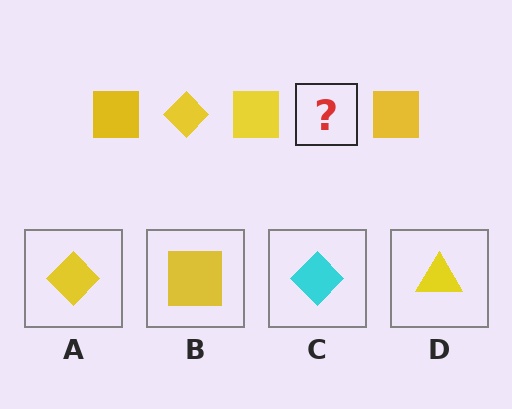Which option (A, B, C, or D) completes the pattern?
A.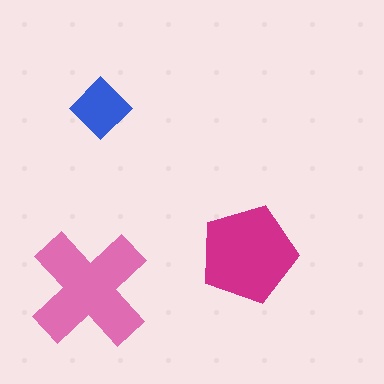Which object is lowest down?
The pink cross is bottommost.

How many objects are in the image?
There are 3 objects in the image.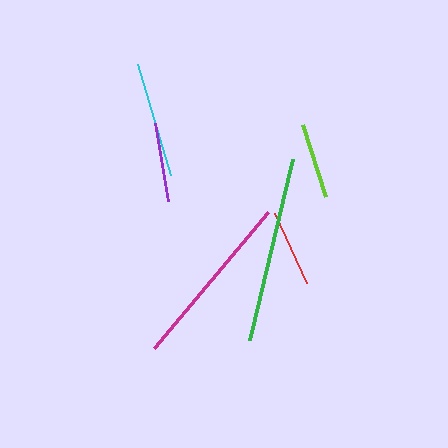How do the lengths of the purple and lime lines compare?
The purple and lime lines are approximately the same length.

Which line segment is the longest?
The green line is the longest at approximately 186 pixels.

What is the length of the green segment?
The green segment is approximately 186 pixels long.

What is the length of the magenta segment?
The magenta segment is approximately 178 pixels long.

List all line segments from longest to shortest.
From longest to shortest: green, magenta, cyan, purple, red, lime.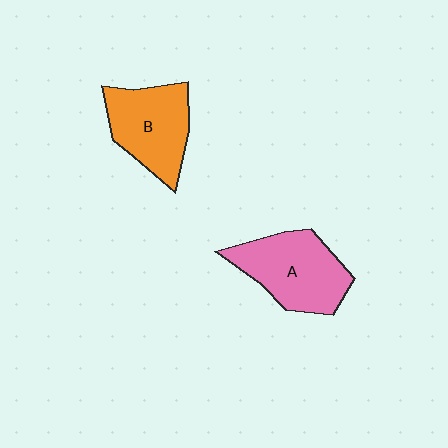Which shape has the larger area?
Shape A (pink).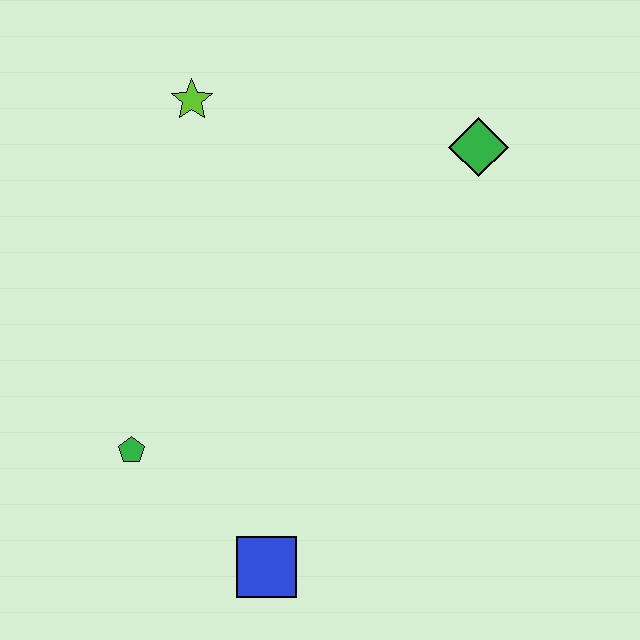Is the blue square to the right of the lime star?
Yes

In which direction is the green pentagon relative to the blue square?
The green pentagon is to the left of the blue square.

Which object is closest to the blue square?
The green pentagon is closest to the blue square.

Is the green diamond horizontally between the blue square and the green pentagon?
No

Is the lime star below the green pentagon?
No